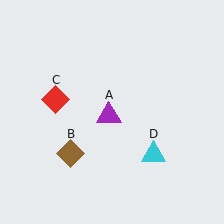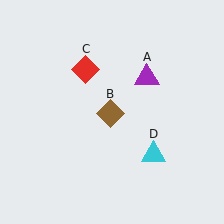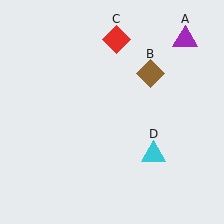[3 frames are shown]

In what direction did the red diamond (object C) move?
The red diamond (object C) moved up and to the right.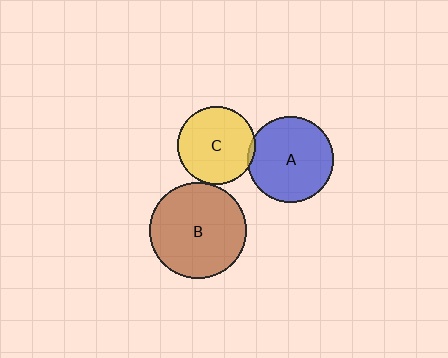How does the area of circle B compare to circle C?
Approximately 1.5 times.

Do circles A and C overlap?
Yes.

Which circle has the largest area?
Circle B (brown).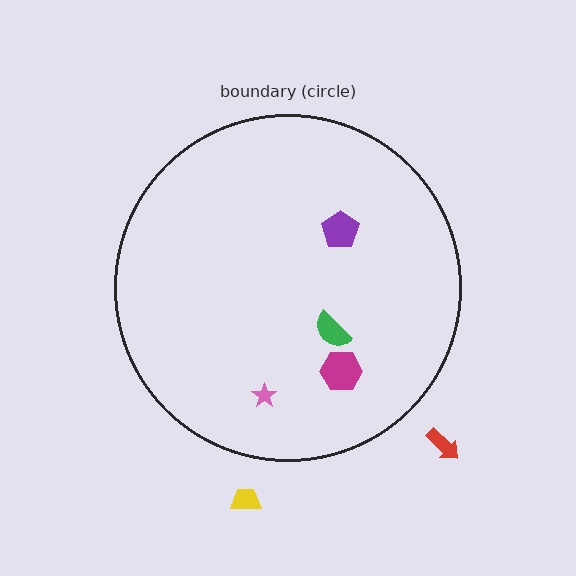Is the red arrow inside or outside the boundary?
Outside.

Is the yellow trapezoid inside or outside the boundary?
Outside.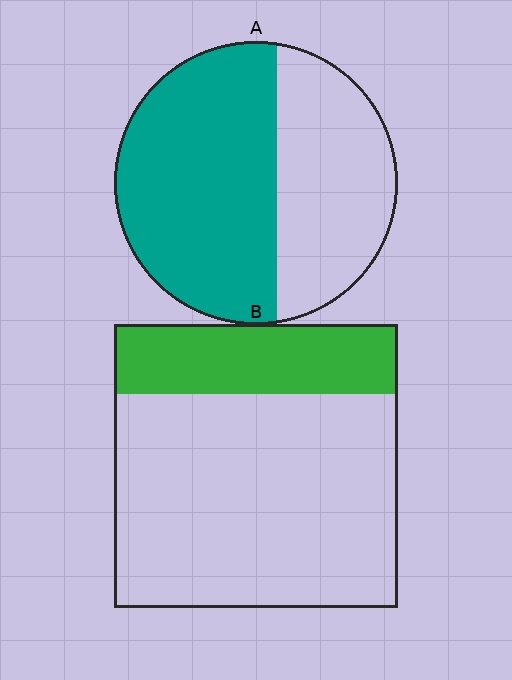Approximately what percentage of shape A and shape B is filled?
A is approximately 60% and B is approximately 25%.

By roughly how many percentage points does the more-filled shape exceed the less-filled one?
By roughly 35 percentage points (A over B).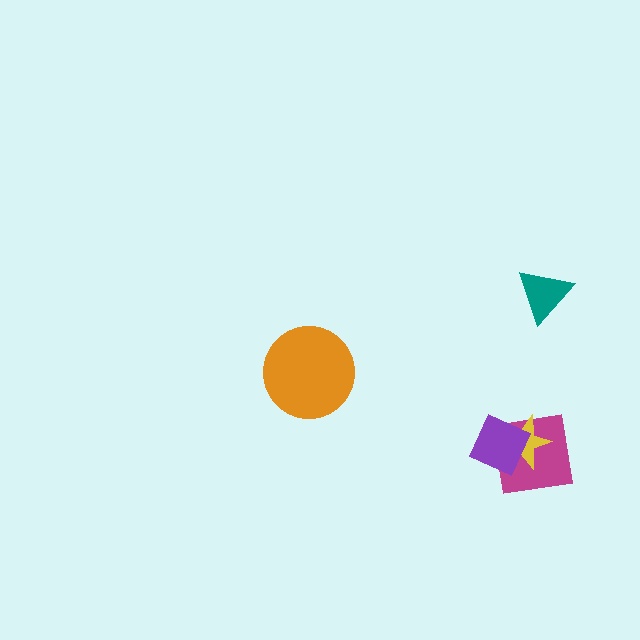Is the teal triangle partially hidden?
No, no other shape covers it.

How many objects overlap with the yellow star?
2 objects overlap with the yellow star.